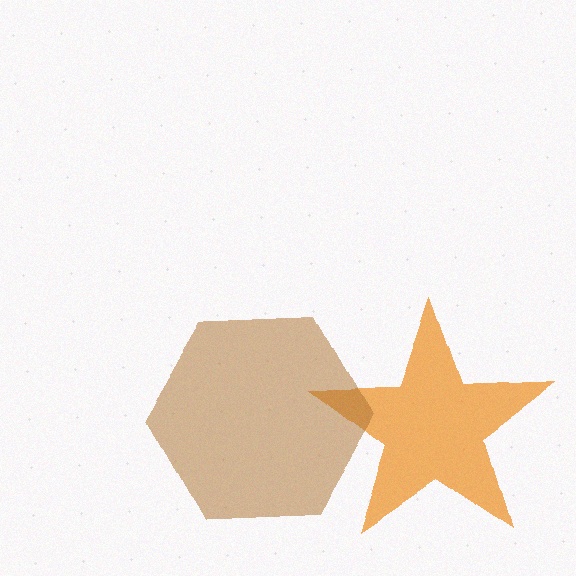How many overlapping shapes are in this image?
There are 2 overlapping shapes in the image.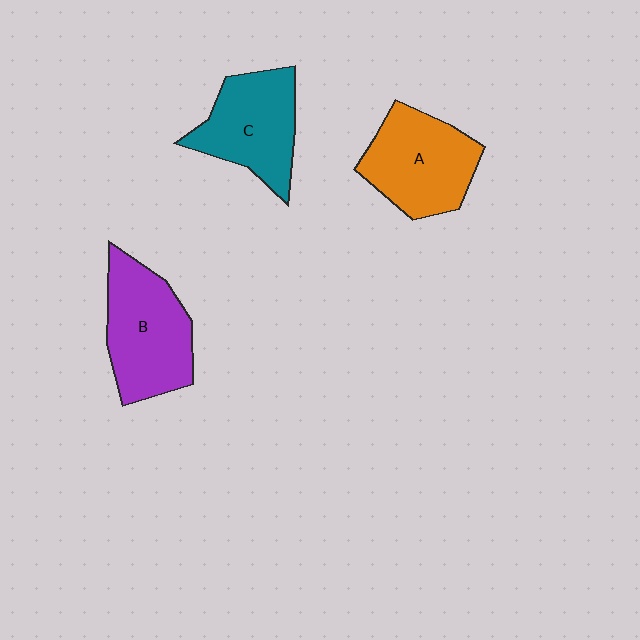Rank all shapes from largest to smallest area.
From largest to smallest: B (purple), A (orange), C (teal).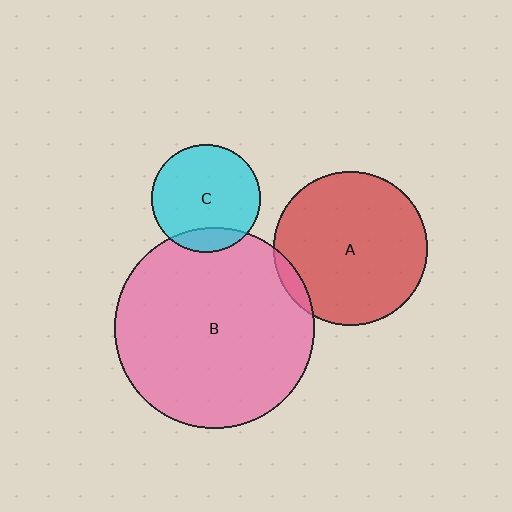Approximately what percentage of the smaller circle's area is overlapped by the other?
Approximately 5%.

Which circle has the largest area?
Circle B (pink).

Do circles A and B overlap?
Yes.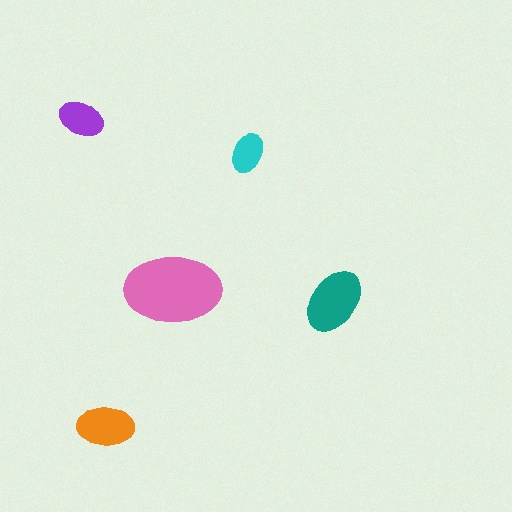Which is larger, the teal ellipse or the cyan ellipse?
The teal one.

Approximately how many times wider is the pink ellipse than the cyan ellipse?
About 2.5 times wider.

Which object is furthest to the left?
The purple ellipse is leftmost.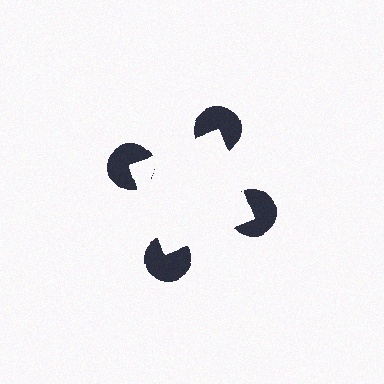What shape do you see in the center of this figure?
An illusory square — its edges are inferred from the aligned wedge cuts in the pac-man discs, not physically drawn.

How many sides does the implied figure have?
4 sides.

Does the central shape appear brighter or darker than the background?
It typically appears slightly brighter than the background, even though no actual brightness change is drawn.